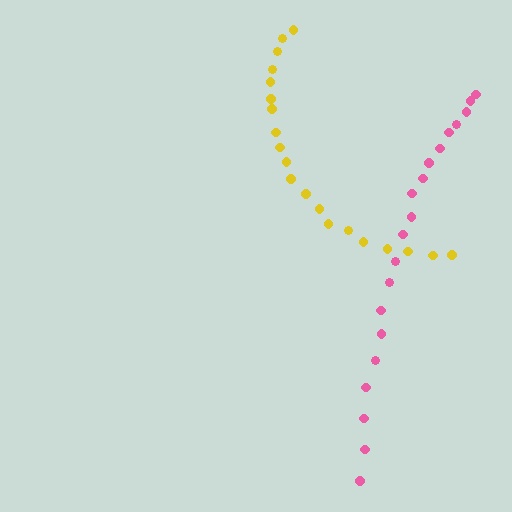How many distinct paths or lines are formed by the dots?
There are 2 distinct paths.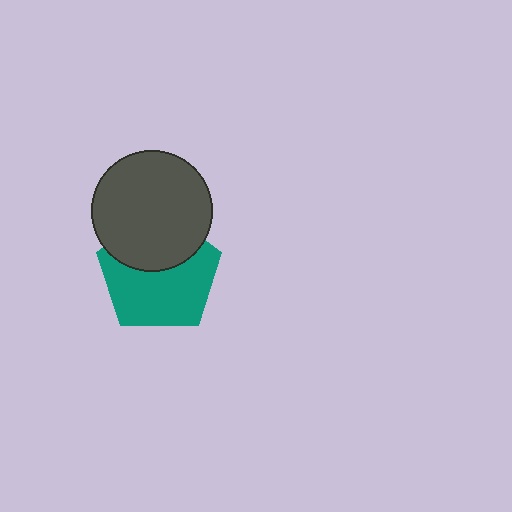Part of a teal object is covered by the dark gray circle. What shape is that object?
It is a pentagon.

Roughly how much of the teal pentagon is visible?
About half of it is visible (roughly 62%).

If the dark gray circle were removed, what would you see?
You would see the complete teal pentagon.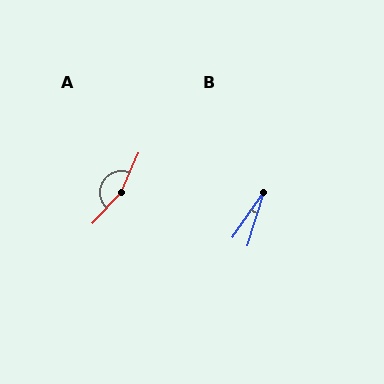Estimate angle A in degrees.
Approximately 161 degrees.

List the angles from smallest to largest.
B (18°), A (161°).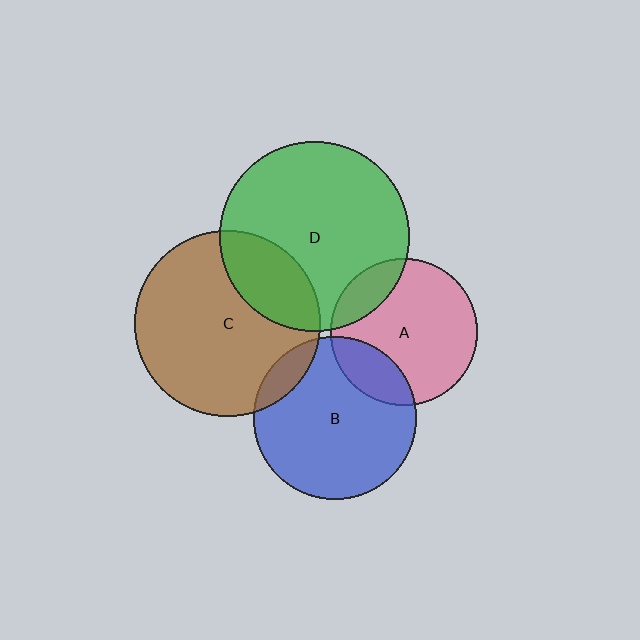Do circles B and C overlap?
Yes.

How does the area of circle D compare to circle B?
Approximately 1.4 times.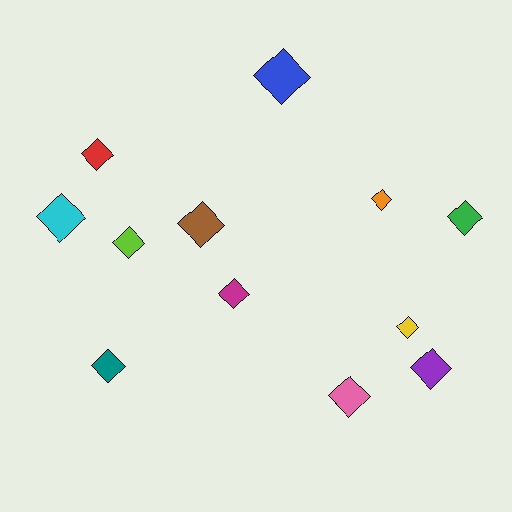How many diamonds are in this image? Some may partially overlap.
There are 12 diamonds.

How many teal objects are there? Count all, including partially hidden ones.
There is 1 teal object.